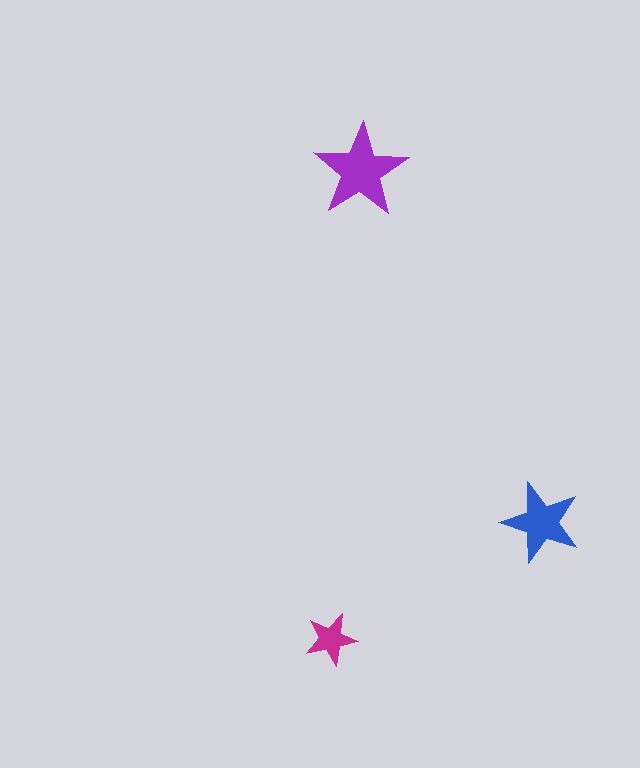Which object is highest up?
The purple star is topmost.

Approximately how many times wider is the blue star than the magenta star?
About 1.5 times wider.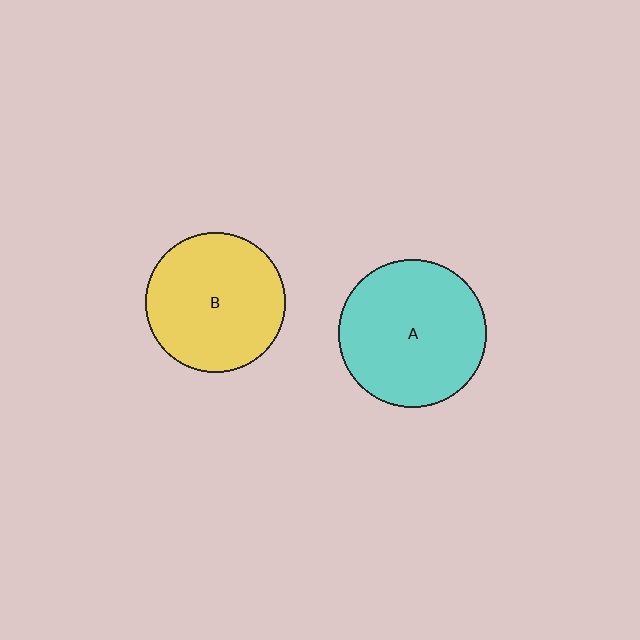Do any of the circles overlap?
No, none of the circles overlap.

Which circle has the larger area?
Circle A (cyan).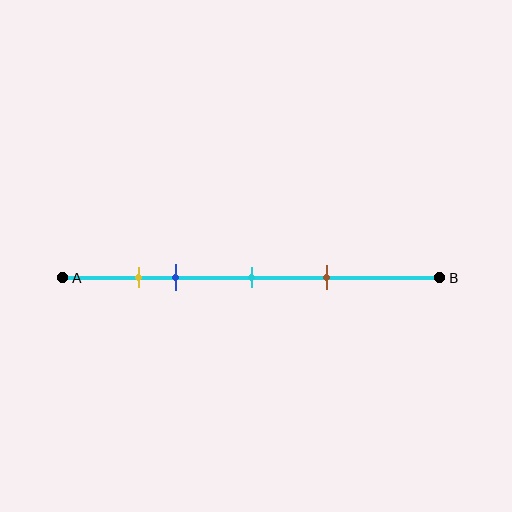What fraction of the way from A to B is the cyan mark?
The cyan mark is approximately 50% (0.5) of the way from A to B.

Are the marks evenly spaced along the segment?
No, the marks are not evenly spaced.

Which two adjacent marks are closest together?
The yellow and blue marks are the closest adjacent pair.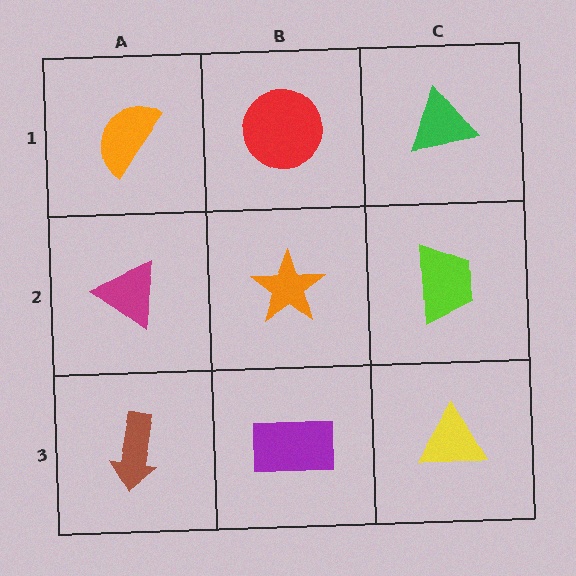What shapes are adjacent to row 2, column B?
A red circle (row 1, column B), a purple rectangle (row 3, column B), a magenta triangle (row 2, column A), a lime trapezoid (row 2, column C).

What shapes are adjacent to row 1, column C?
A lime trapezoid (row 2, column C), a red circle (row 1, column B).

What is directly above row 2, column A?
An orange semicircle.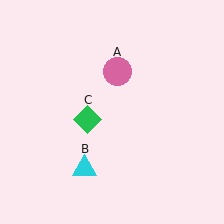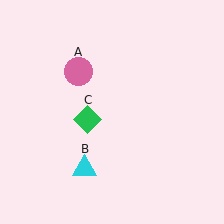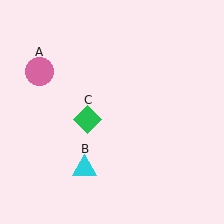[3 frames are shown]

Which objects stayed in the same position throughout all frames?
Cyan triangle (object B) and green diamond (object C) remained stationary.